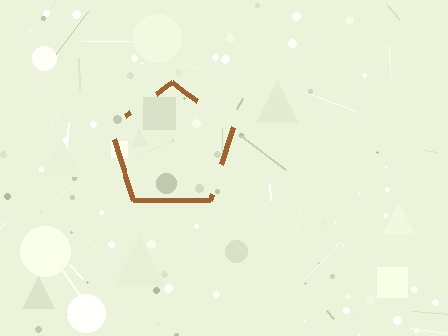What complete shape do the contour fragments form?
The contour fragments form a pentagon.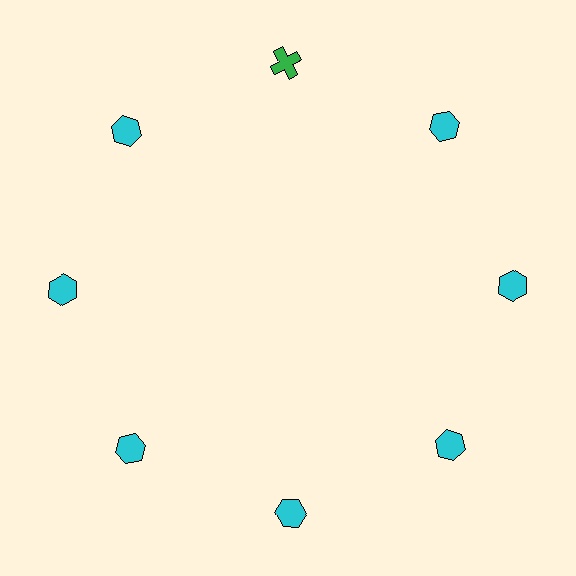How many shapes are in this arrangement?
There are 8 shapes arranged in a ring pattern.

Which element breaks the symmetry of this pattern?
The green cross at roughly the 12 o'clock position breaks the symmetry. All other shapes are cyan hexagons.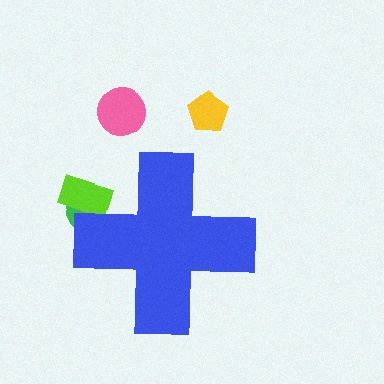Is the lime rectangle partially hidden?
Yes, the lime rectangle is partially hidden behind the blue cross.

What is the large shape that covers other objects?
A blue cross.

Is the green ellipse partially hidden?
Yes, the green ellipse is partially hidden behind the blue cross.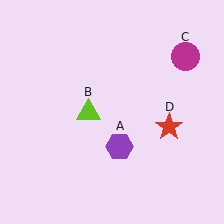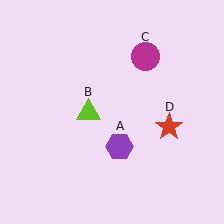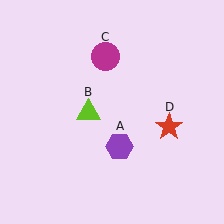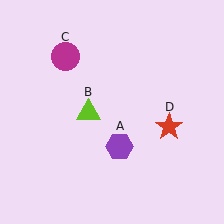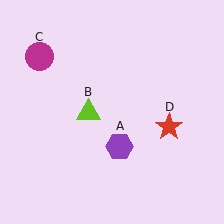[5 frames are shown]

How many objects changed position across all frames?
1 object changed position: magenta circle (object C).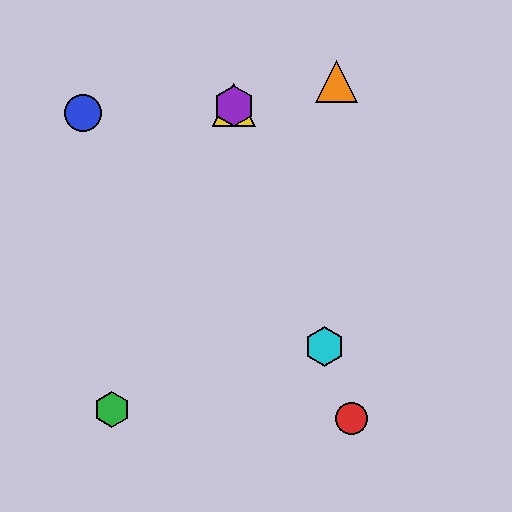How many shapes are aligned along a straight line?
4 shapes (the red circle, the yellow triangle, the purple hexagon, the cyan hexagon) are aligned along a straight line.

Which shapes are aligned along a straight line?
The red circle, the yellow triangle, the purple hexagon, the cyan hexagon are aligned along a straight line.